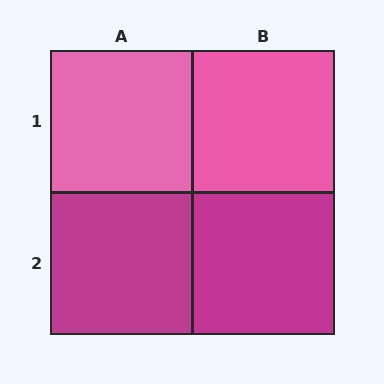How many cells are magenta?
2 cells are magenta.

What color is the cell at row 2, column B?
Magenta.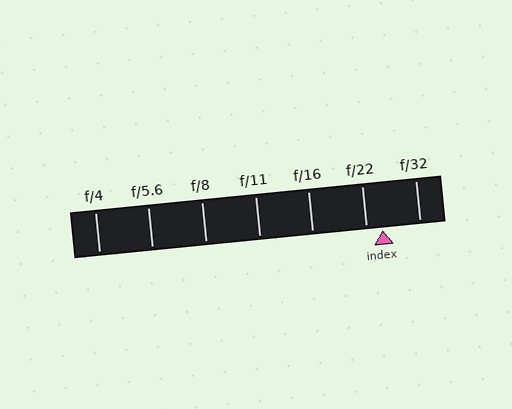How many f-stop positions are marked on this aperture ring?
There are 7 f-stop positions marked.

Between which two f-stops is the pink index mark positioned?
The index mark is between f/22 and f/32.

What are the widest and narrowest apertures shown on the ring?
The widest aperture shown is f/4 and the narrowest is f/32.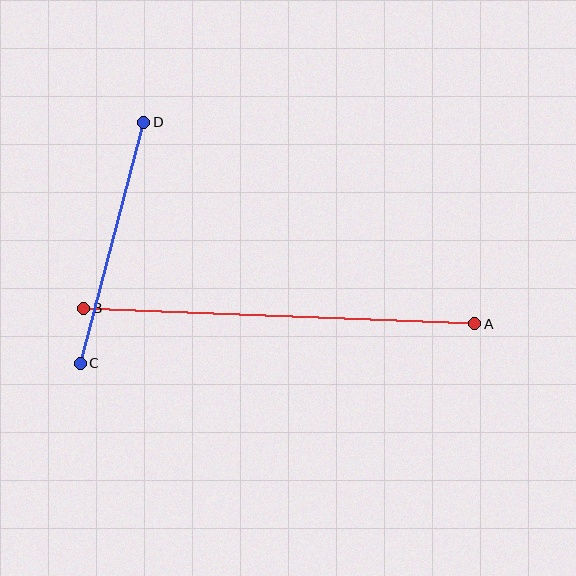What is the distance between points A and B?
The distance is approximately 391 pixels.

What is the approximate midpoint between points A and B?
The midpoint is at approximately (279, 316) pixels.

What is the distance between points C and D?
The distance is approximately 249 pixels.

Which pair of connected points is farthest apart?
Points A and B are farthest apart.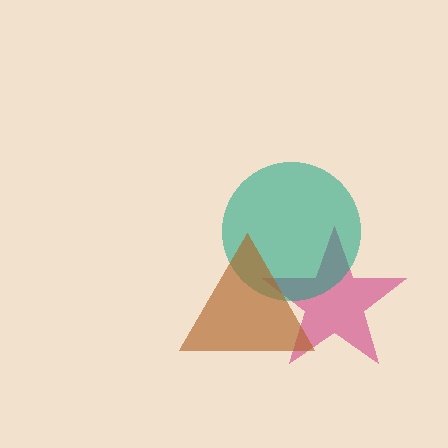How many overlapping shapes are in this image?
There are 3 overlapping shapes in the image.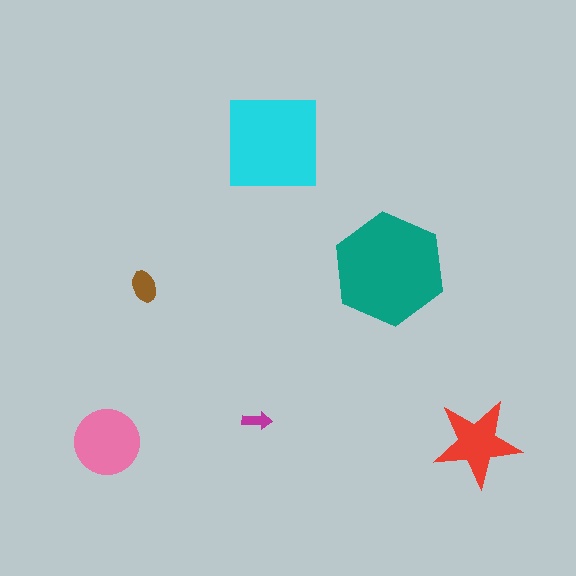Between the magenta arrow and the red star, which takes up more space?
The red star.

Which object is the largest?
The teal hexagon.